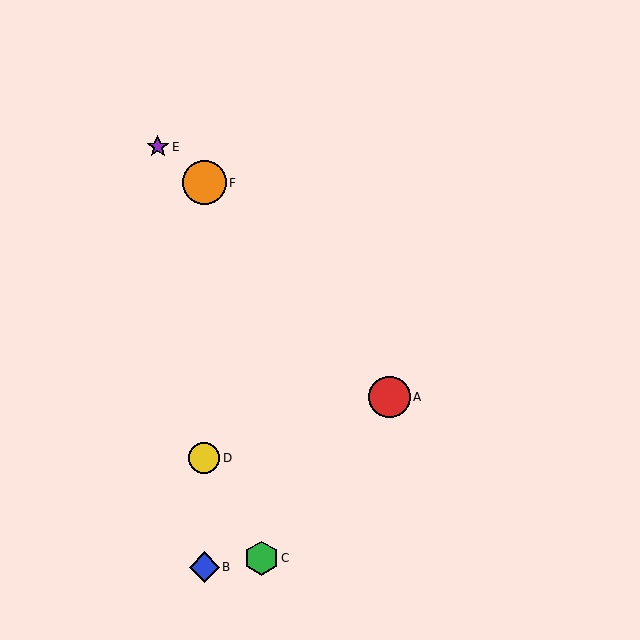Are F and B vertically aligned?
Yes, both are at x≈204.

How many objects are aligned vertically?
3 objects (B, D, F) are aligned vertically.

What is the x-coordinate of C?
Object C is at x≈261.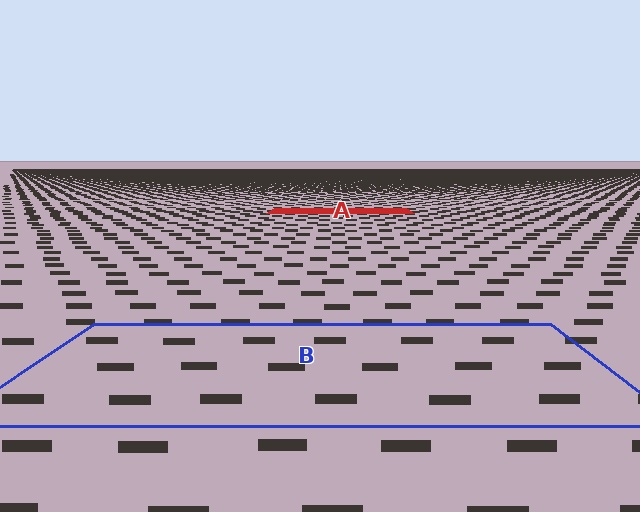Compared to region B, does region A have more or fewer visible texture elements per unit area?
Region A has more texture elements per unit area — they are packed more densely because it is farther away.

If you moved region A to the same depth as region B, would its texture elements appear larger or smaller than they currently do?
They would appear larger. At a closer depth, the same texture elements are projected at a bigger on-screen size.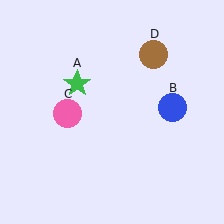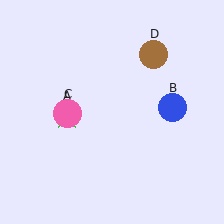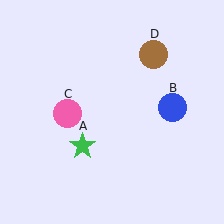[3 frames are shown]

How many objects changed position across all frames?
1 object changed position: green star (object A).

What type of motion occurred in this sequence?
The green star (object A) rotated counterclockwise around the center of the scene.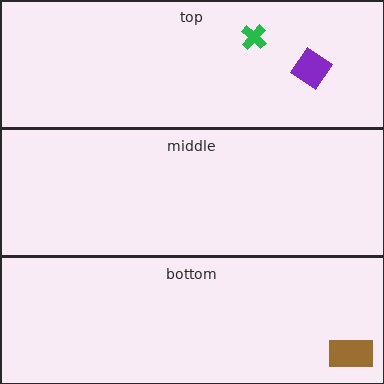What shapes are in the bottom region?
The brown rectangle.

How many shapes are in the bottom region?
1.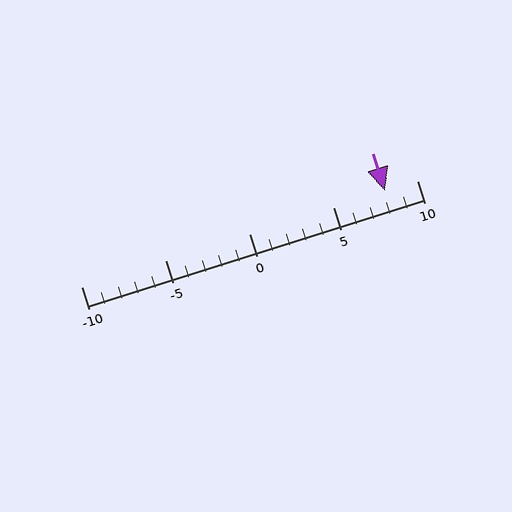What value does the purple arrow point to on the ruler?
The purple arrow points to approximately 8.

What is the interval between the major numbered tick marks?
The major tick marks are spaced 5 units apart.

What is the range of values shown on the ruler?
The ruler shows values from -10 to 10.